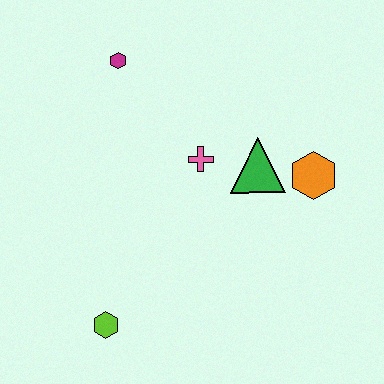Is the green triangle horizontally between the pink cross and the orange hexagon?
Yes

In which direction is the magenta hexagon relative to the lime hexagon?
The magenta hexagon is above the lime hexagon.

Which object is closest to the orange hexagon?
The green triangle is closest to the orange hexagon.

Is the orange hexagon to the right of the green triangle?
Yes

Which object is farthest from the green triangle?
The lime hexagon is farthest from the green triangle.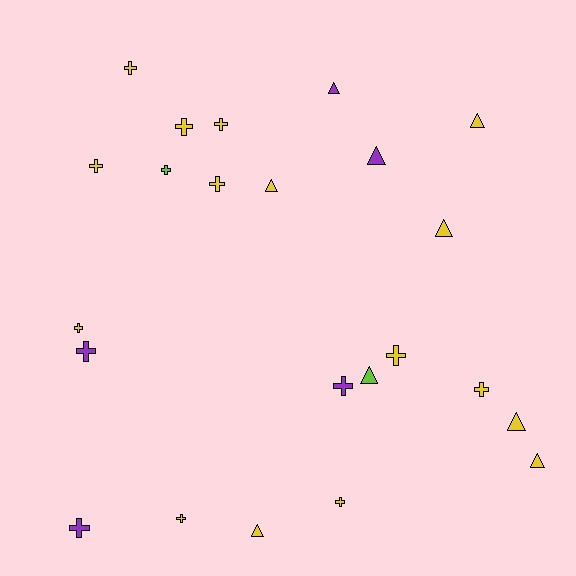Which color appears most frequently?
Yellow, with 16 objects.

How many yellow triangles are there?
There are 6 yellow triangles.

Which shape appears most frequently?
Cross, with 14 objects.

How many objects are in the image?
There are 23 objects.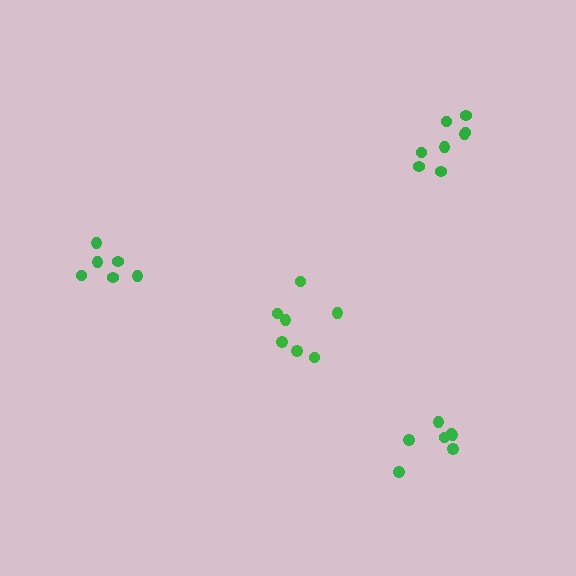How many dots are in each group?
Group 1: 6 dots, Group 2: 7 dots, Group 3: 8 dots, Group 4: 7 dots (28 total).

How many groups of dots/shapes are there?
There are 4 groups.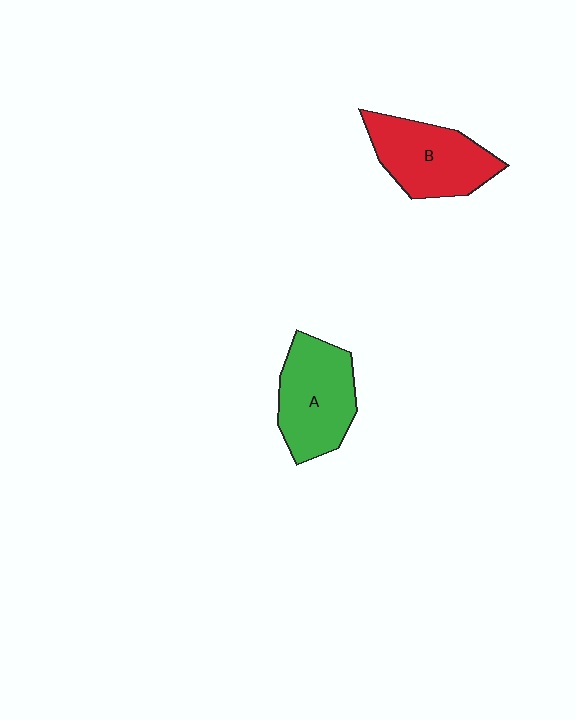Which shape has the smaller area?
Shape B (red).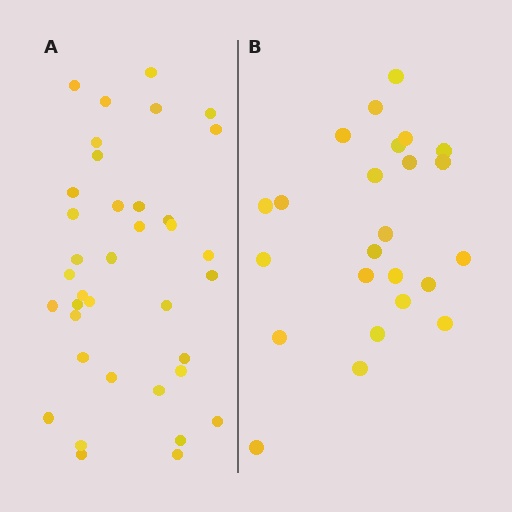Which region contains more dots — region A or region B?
Region A (the left region) has more dots.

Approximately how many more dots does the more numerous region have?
Region A has approximately 15 more dots than region B.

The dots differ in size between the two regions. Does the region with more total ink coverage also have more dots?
No. Region B has more total ink coverage because its dots are larger, but region A actually contains more individual dots. Total area can be misleading — the number of items is what matters here.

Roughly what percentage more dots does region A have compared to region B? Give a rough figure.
About 55% more.